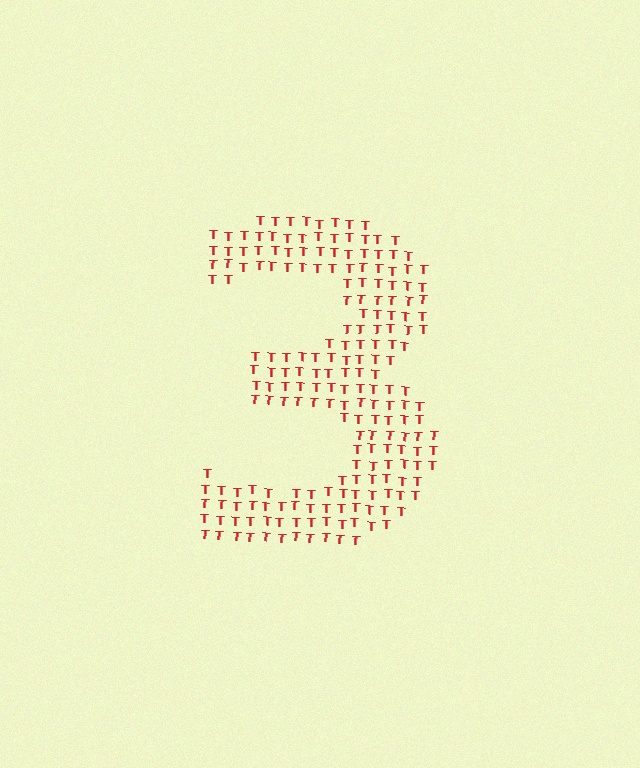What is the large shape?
The large shape is the digit 3.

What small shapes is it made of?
It is made of small letter T's.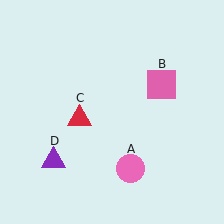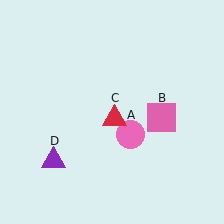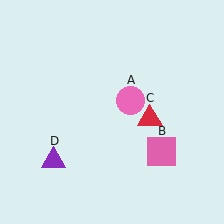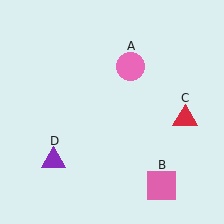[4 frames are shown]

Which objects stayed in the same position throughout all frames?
Purple triangle (object D) remained stationary.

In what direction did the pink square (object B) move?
The pink square (object B) moved down.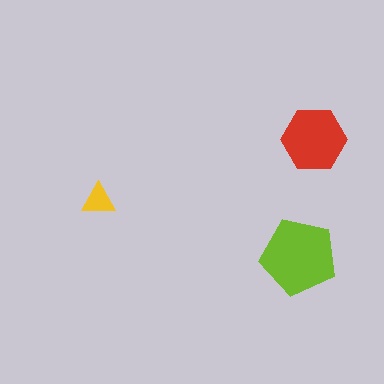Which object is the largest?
The lime pentagon.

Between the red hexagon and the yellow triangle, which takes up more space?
The red hexagon.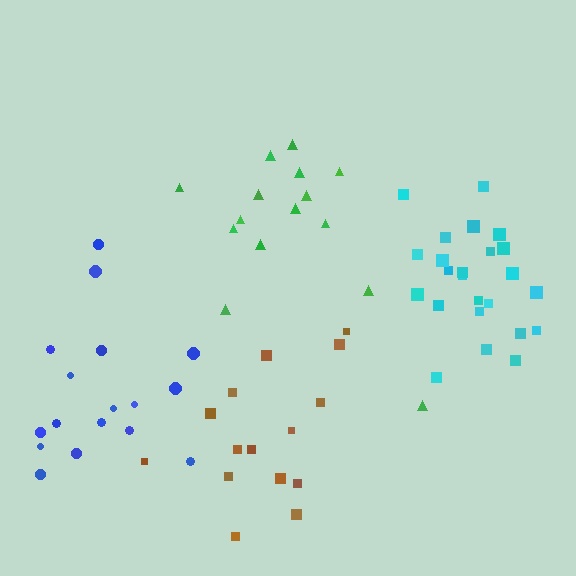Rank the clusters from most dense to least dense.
cyan, green, blue, brown.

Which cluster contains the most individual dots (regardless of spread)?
Cyan (24).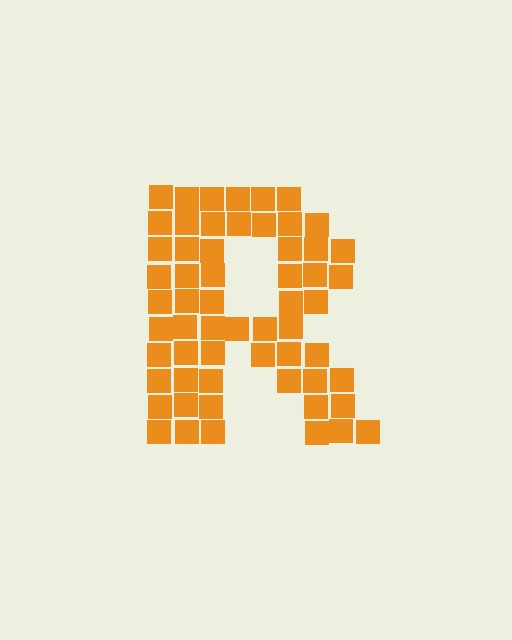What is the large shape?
The large shape is the letter R.